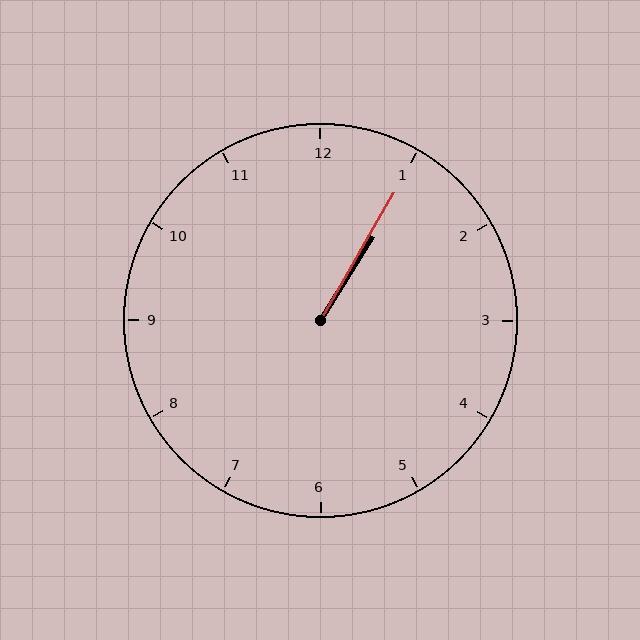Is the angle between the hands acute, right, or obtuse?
It is acute.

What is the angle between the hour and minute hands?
Approximately 2 degrees.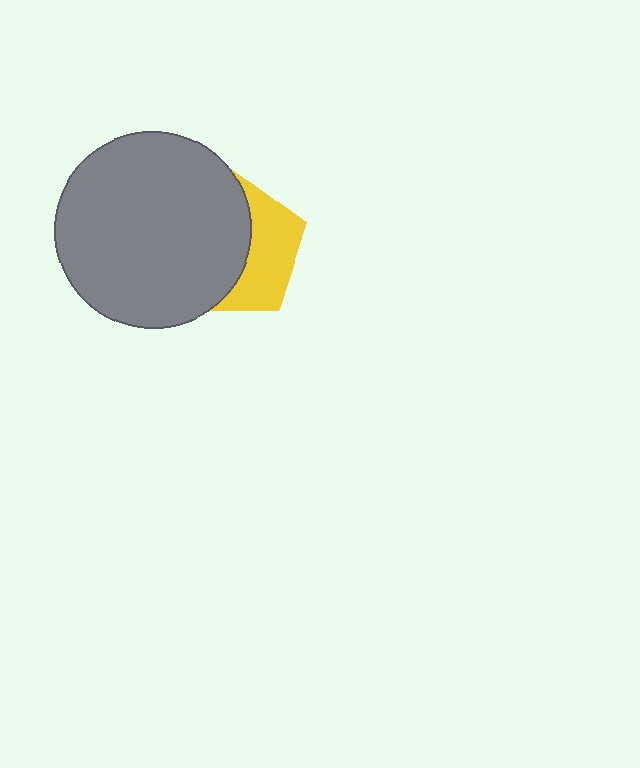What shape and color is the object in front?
The object in front is a gray circle.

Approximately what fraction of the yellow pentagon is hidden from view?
Roughly 59% of the yellow pentagon is hidden behind the gray circle.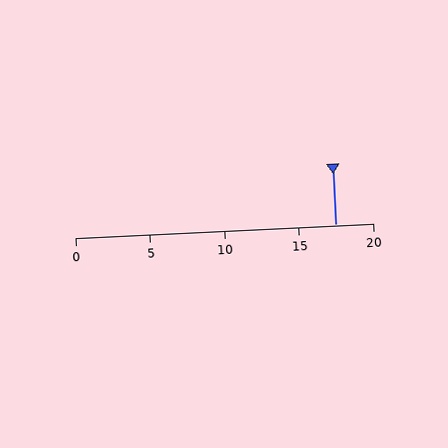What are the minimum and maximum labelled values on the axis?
The axis runs from 0 to 20.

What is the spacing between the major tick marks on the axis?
The major ticks are spaced 5 apart.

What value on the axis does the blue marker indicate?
The marker indicates approximately 17.5.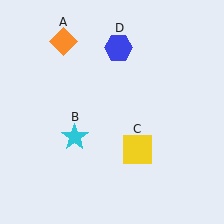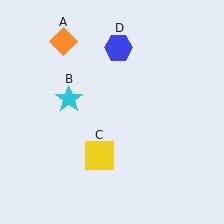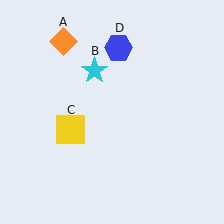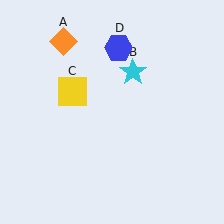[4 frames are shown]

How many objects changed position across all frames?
2 objects changed position: cyan star (object B), yellow square (object C).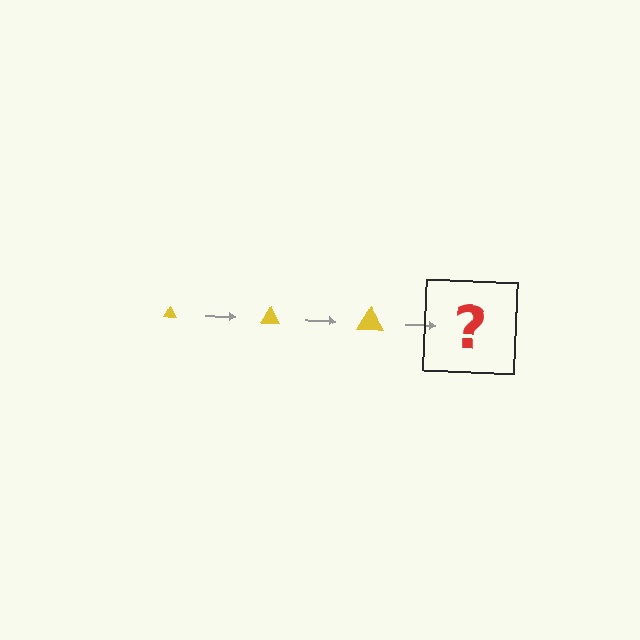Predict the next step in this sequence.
The next step is a yellow triangle, larger than the previous one.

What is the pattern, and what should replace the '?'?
The pattern is that the triangle gets progressively larger each step. The '?' should be a yellow triangle, larger than the previous one.